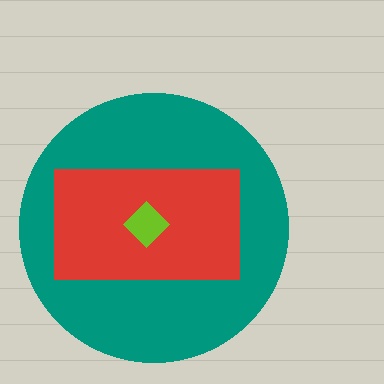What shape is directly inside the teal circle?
The red rectangle.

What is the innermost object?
The lime diamond.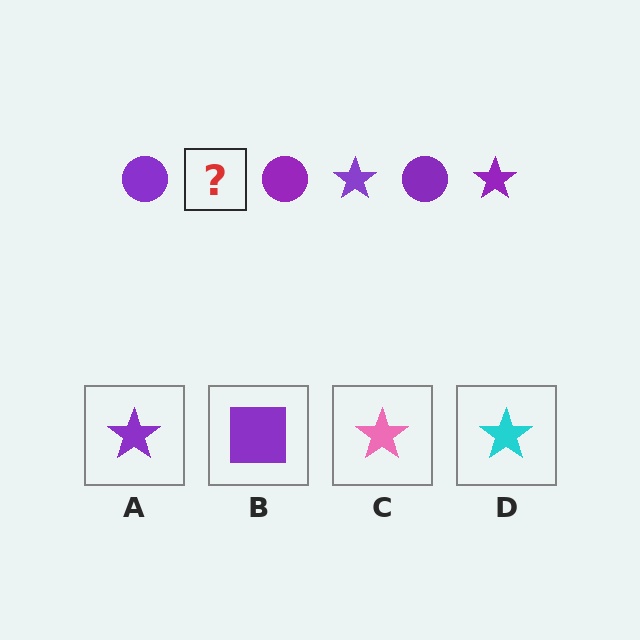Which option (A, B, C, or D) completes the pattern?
A.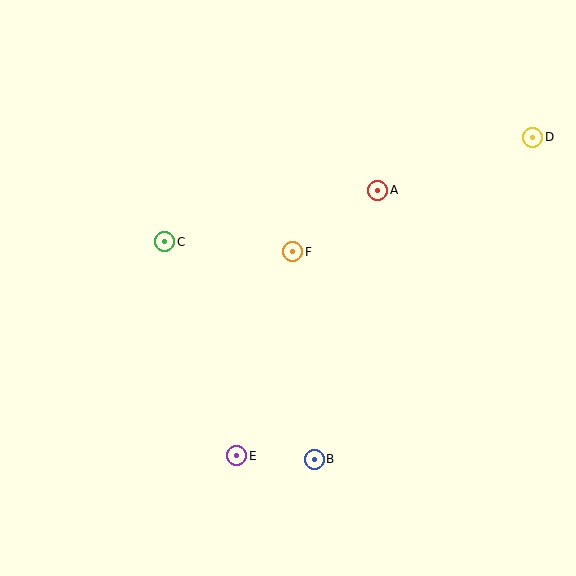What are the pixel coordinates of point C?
Point C is at (165, 242).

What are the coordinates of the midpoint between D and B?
The midpoint between D and B is at (423, 298).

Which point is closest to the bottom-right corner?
Point B is closest to the bottom-right corner.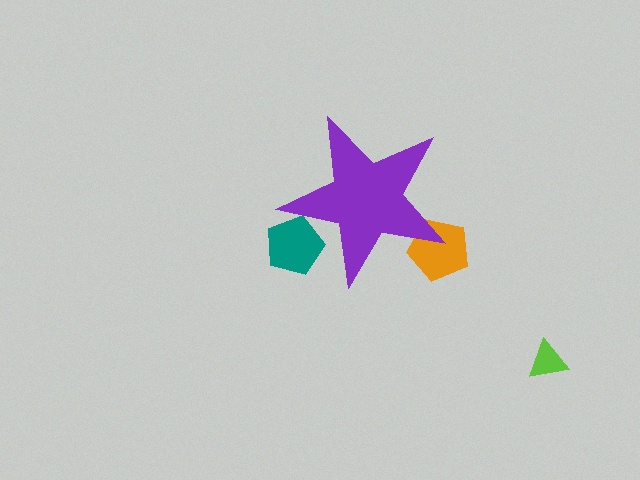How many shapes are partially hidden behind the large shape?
2 shapes are partially hidden.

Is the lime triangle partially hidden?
No, the lime triangle is fully visible.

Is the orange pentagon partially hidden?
Yes, the orange pentagon is partially hidden behind the purple star.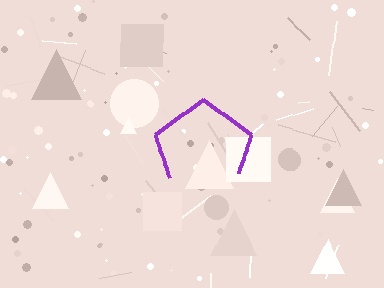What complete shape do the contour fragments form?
The contour fragments form a pentagon.